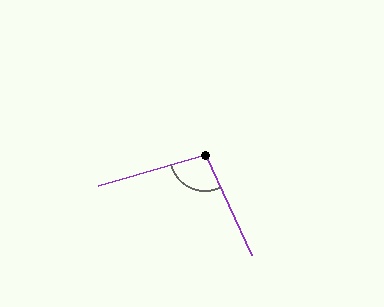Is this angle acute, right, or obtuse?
It is obtuse.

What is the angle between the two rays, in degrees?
Approximately 99 degrees.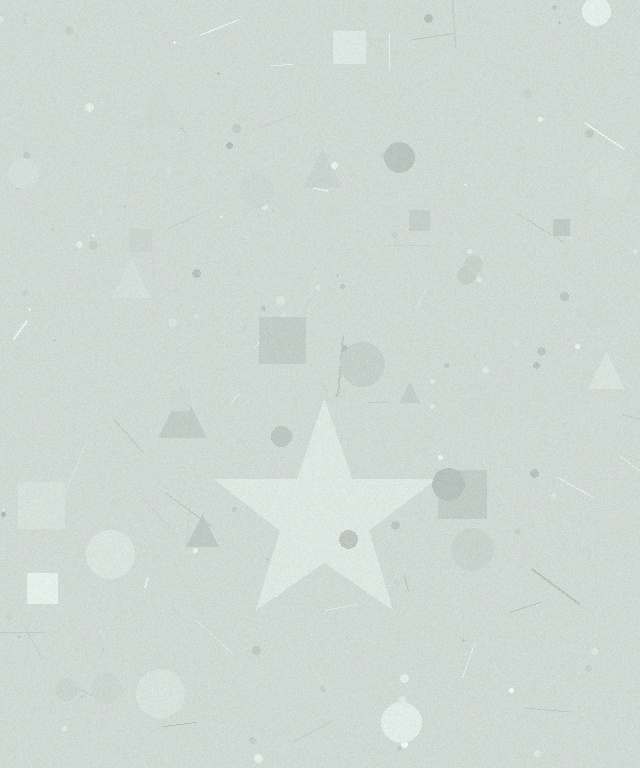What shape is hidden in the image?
A star is hidden in the image.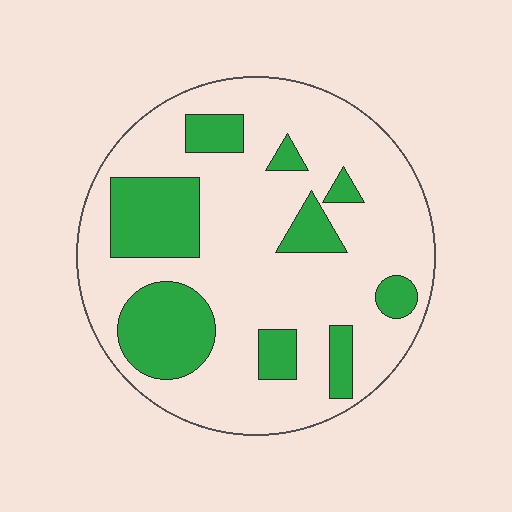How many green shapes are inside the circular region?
9.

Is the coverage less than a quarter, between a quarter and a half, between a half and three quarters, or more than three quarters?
Between a quarter and a half.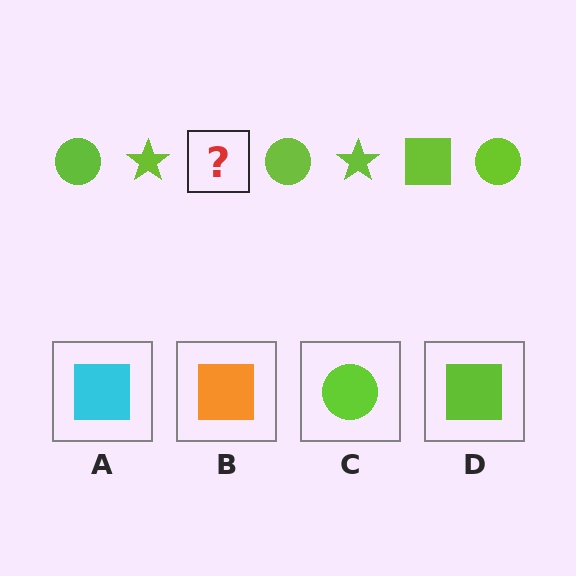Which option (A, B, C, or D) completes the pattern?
D.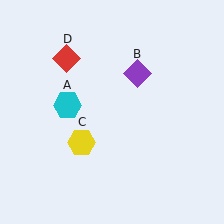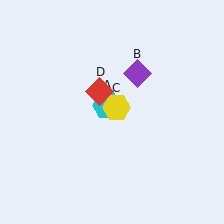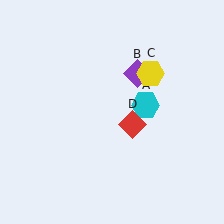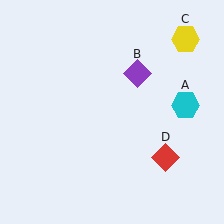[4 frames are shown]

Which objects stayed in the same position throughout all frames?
Purple diamond (object B) remained stationary.